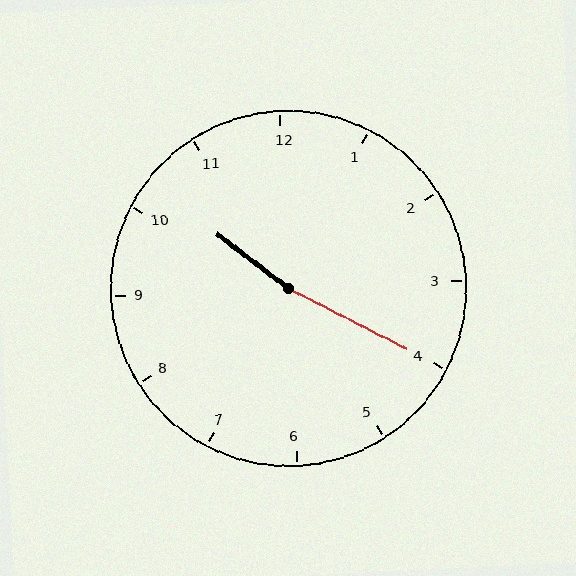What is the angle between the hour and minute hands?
Approximately 170 degrees.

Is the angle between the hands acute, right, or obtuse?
It is obtuse.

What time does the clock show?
10:20.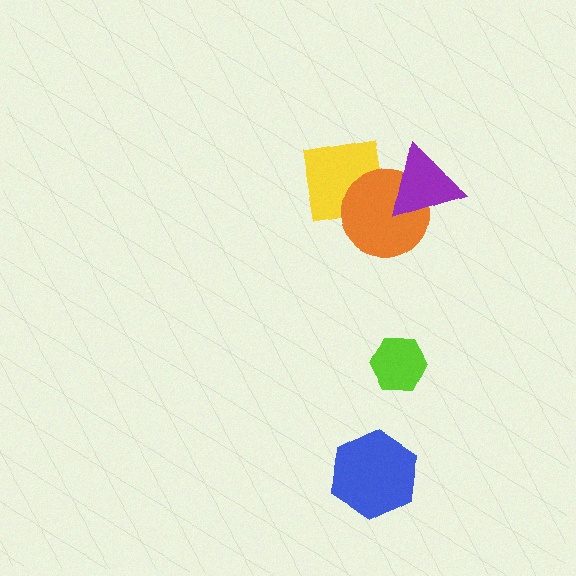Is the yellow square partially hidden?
Yes, it is partially covered by another shape.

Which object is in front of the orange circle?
The purple triangle is in front of the orange circle.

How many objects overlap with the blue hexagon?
0 objects overlap with the blue hexagon.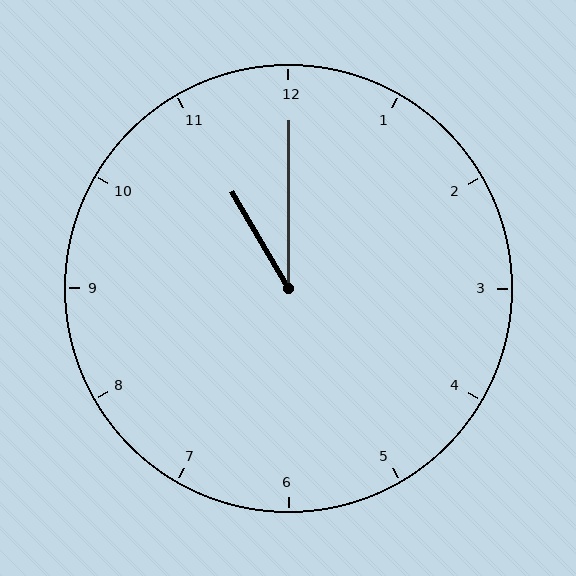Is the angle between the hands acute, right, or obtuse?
It is acute.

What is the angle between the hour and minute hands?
Approximately 30 degrees.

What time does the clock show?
11:00.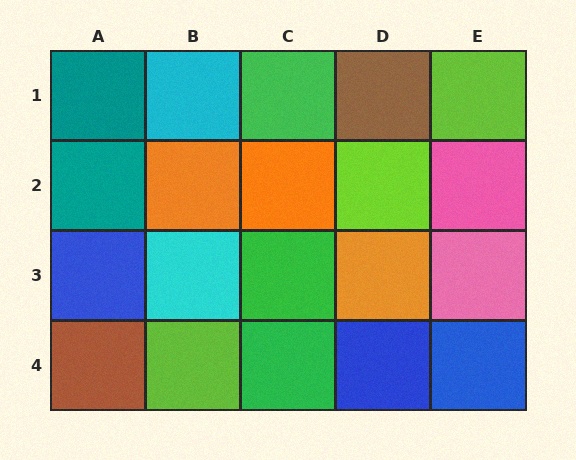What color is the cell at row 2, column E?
Pink.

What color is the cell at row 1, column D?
Brown.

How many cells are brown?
2 cells are brown.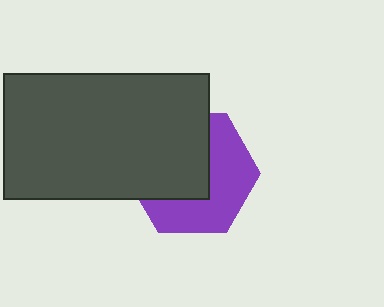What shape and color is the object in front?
The object in front is a dark gray rectangle.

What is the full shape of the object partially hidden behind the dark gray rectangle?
The partially hidden object is a purple hexagon.